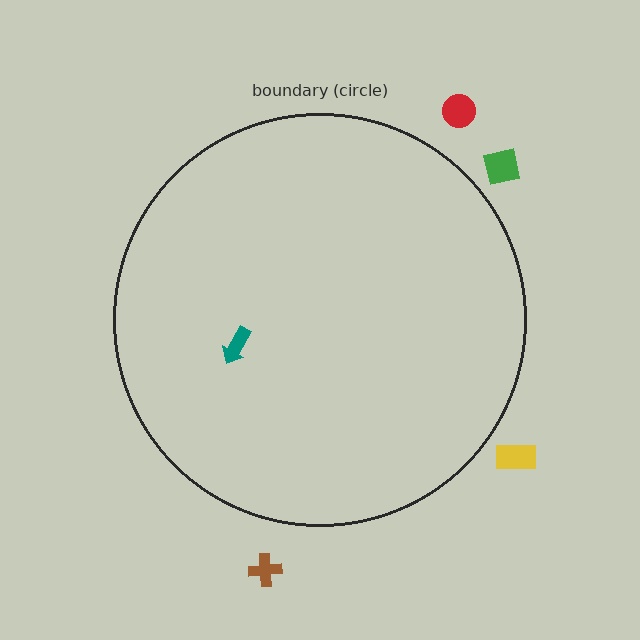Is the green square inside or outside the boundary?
Outside.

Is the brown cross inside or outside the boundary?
Outside.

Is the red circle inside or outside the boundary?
Outside.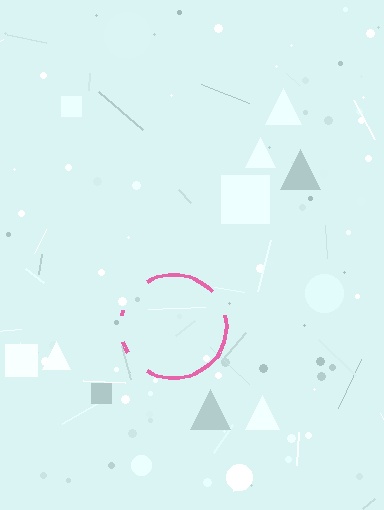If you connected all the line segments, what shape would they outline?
They would outline a circle.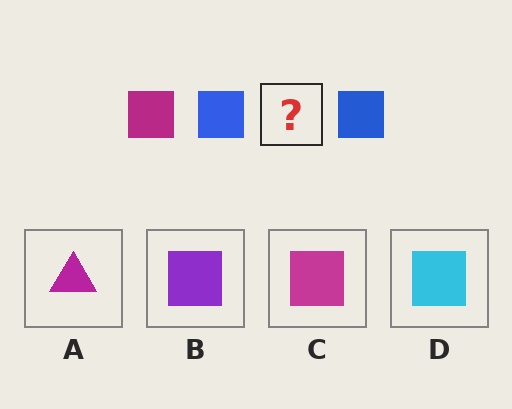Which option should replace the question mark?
Option C.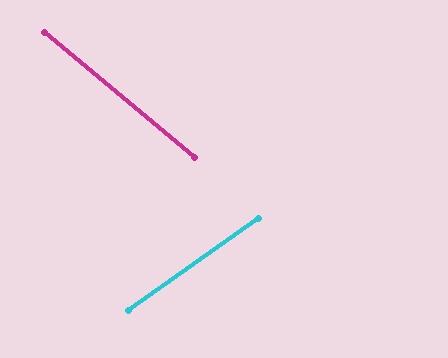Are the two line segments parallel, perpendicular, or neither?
Neither parallel nor perpendicular — they differ by about 75°.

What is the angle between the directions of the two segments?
Approximately 75 degrees.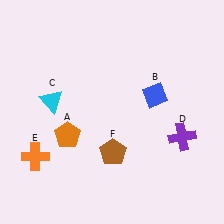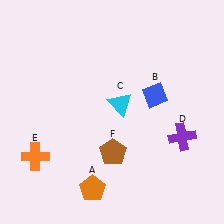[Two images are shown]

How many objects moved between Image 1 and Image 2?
2 objects moved between the two images.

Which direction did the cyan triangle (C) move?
The cyan triangle (C) moved right.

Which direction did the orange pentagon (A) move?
The orange pentagon (A) moved down.